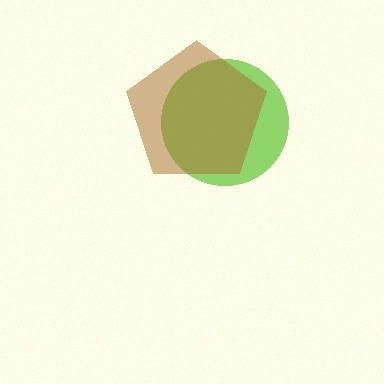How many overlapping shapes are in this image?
There are 2 overlapping shapes in the image.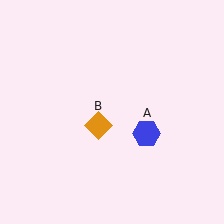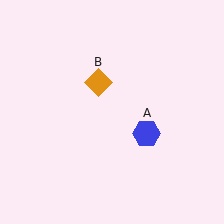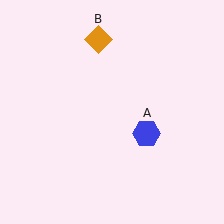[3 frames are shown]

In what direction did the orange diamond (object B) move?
The orange diamond (object B) moved up.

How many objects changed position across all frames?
1 object changed position: orange diamond (object B).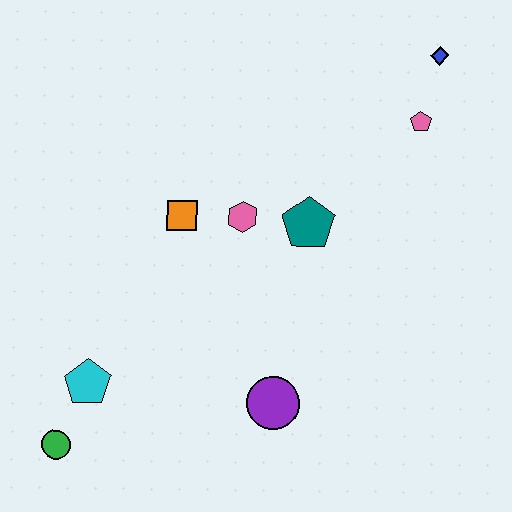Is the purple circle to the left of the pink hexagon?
No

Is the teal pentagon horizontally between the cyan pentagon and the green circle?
No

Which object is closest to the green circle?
The cyan pentagon is closest to the green circle.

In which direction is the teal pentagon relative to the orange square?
The teal pentagon is to the right of the orange square.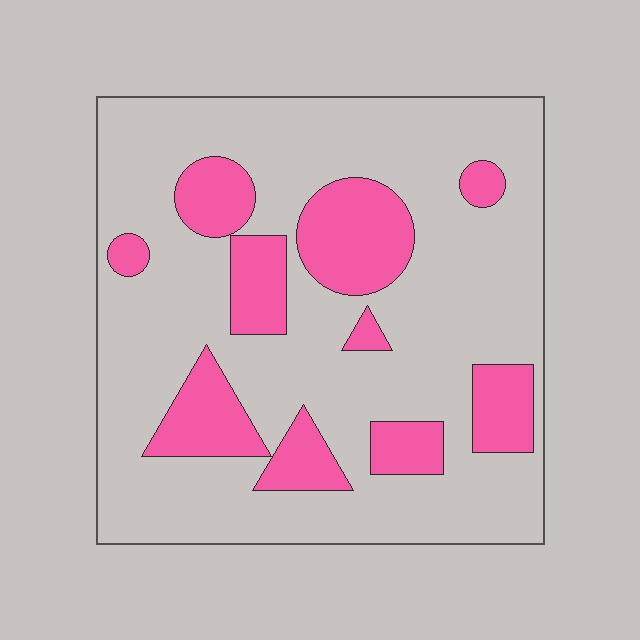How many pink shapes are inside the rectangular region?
10.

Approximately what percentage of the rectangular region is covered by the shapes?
Approximately 25%.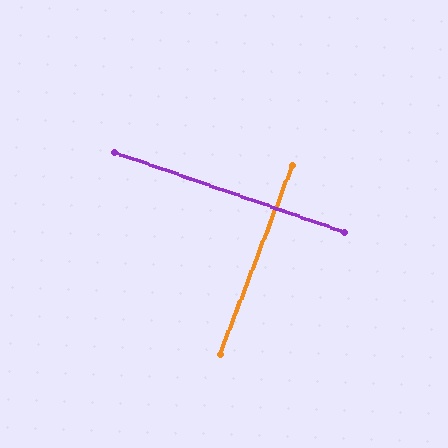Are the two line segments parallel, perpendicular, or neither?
Perpendicular — they meet at approximately 88°.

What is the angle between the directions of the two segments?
Approximately 88 degrees.